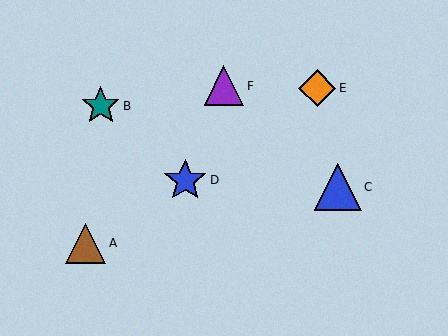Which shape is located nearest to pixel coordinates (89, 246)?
The brown triangle (labeled A) at (85, 243) is nearest to that location.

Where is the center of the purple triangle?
The center of the purple triangle is at (224, 86).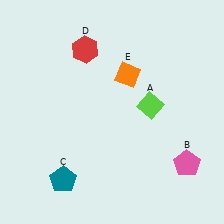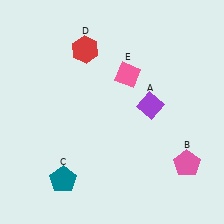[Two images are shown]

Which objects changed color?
A changed from lime to purple. E changed from orange to pink.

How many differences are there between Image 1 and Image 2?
There are 2 differences between the two images.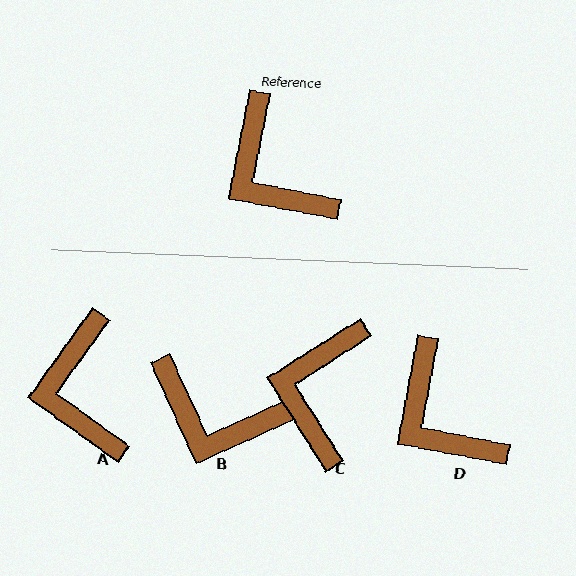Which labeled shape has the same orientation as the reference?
D.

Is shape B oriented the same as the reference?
No, it is off by about 35 degrees.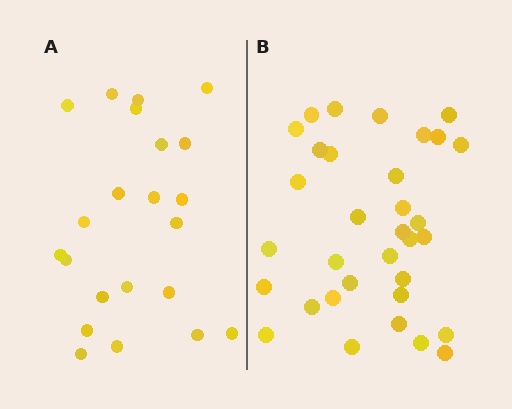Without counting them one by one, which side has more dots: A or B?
Region B (the right region) has more dots.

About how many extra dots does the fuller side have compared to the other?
Region B has roughly 12 or so more dots than region A.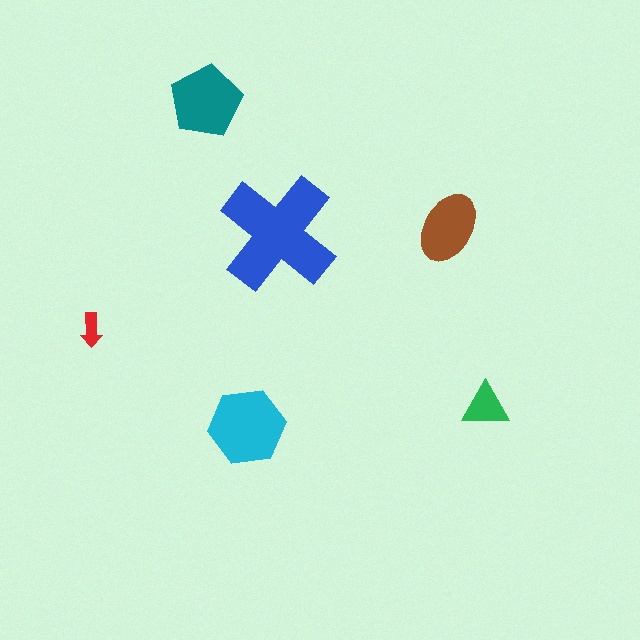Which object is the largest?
The blue cross.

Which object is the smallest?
The red arrow.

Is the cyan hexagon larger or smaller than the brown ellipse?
Larger.